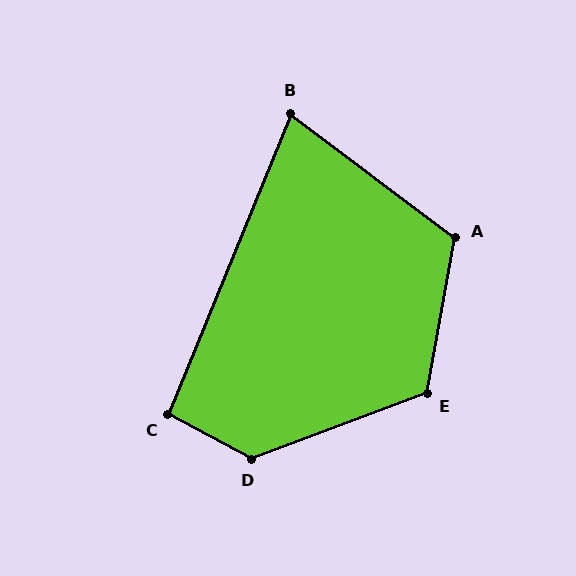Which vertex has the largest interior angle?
D, at approximately 132 degrees.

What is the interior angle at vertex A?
Approximately 117 degrees (obtuse).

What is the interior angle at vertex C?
Approximately 96 degrees (obtuse).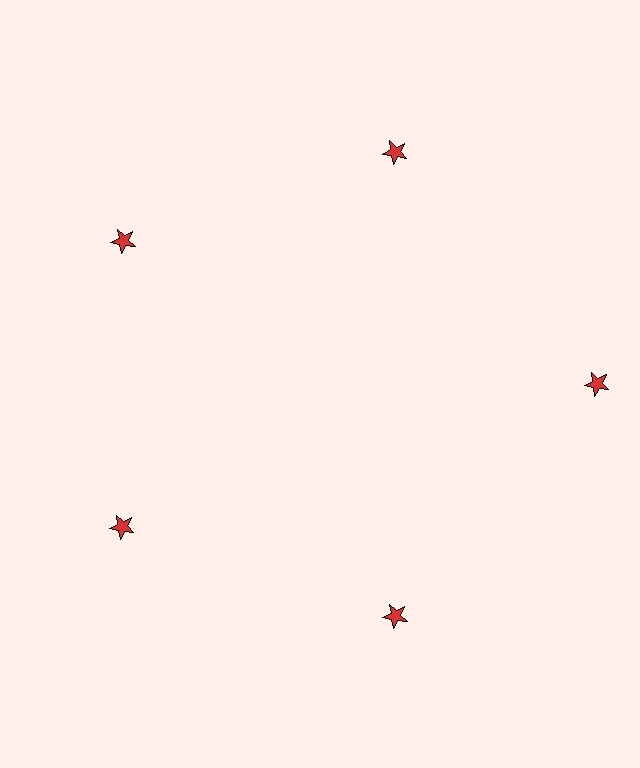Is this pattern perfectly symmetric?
No. The 5 red stars are arranged in a ring, but one element near the 3 o'clock position is pushed outward from the center, breaking the 5-fold rotational symmetry.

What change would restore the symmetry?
The symmetry would be restored by moving it inward, back onto the ring so that all 5 stars sit at equal angles and equal distance from the center.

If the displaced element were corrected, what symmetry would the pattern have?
It would have 5-fold rotational symmetry — the pattern would map onto itself every 72 degrees.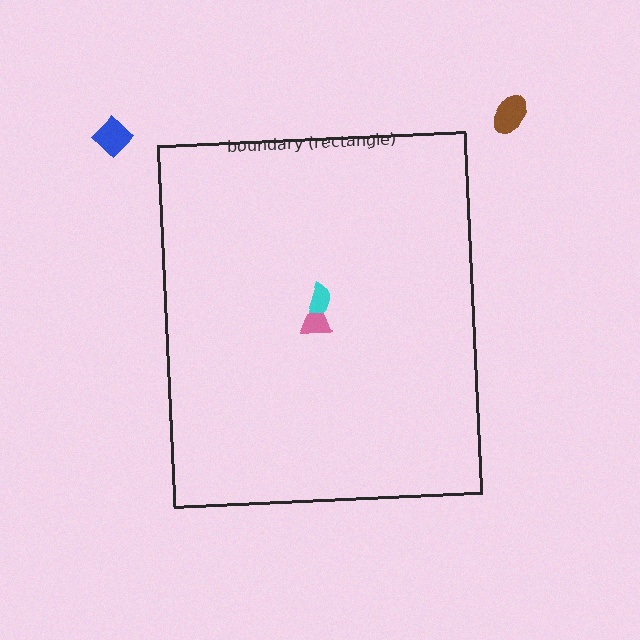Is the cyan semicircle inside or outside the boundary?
Inside.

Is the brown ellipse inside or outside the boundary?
Outside.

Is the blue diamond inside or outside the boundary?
Outside.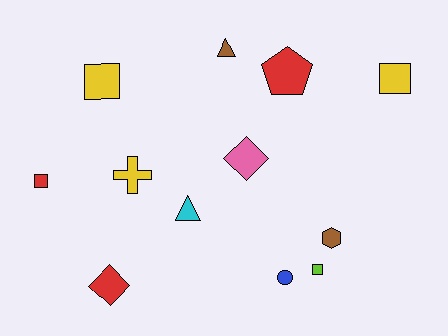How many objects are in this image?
There are 12 objects.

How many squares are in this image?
There are 4 squares.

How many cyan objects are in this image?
There is 1 cyan object.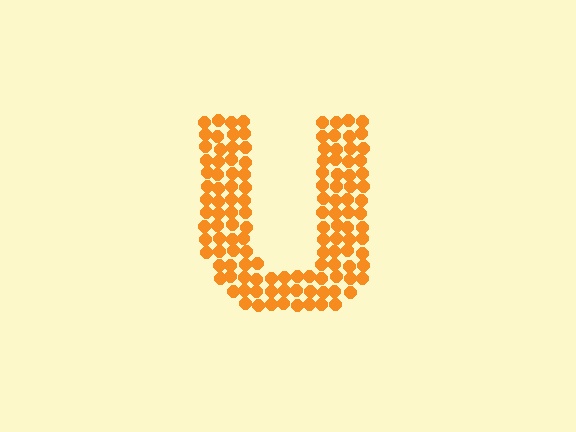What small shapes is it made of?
It is made of small circles.